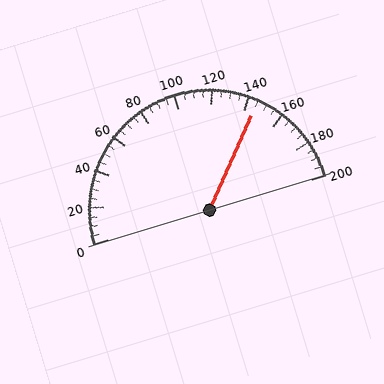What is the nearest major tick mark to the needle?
The nearest major tick mark is 140.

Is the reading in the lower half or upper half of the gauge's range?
The reading is in the upper half of the range (0 to 200).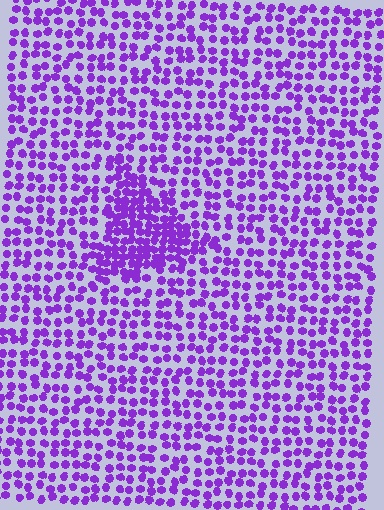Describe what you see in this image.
The image contains small purple elements arranged at two different densities. A triangle-shaped region is visible where the elements are more densely packed than the surrounding area.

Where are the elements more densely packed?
The elements are more densely packed inside the triangle boundary.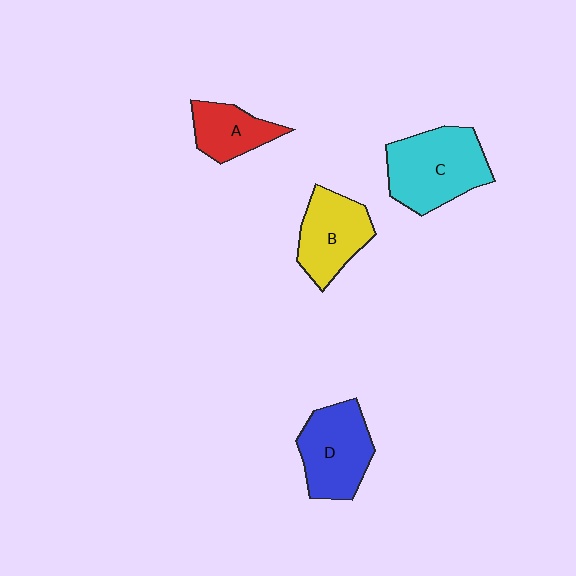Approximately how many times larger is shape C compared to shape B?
Approximately 1.3 times.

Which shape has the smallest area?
Shape A (red).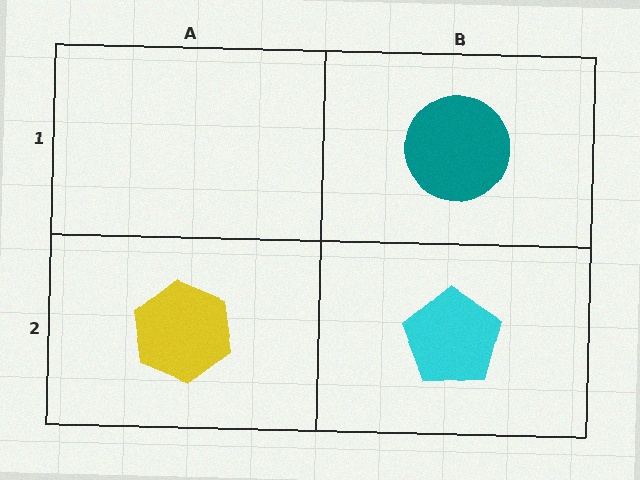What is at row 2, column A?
A yellow hexagon.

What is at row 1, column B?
A teal circle.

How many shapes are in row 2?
2 shapes.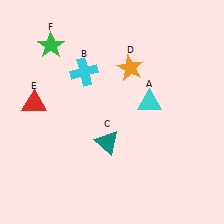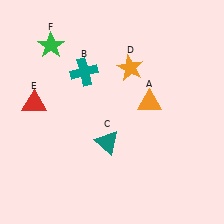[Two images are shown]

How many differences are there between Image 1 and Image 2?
There are 2 differences between the two images.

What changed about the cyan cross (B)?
In Image 1, B is cyan. In Image 2, it changed to teal.